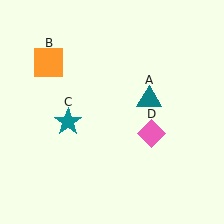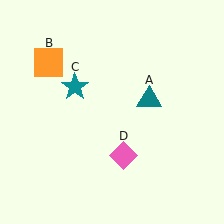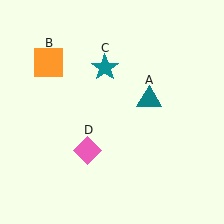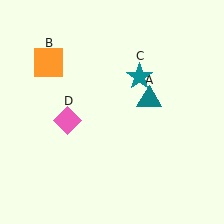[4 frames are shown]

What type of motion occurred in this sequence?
The teal star (object C), pink diamond (object D) rotated clockwise around the center of the scene.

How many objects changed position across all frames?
2 objects changed position: teal star (object C), pink diamond (object D).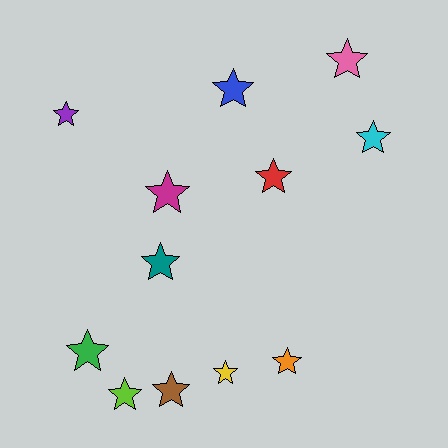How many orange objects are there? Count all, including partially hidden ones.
There is 1 orange object.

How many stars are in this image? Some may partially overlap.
There are 12 stars.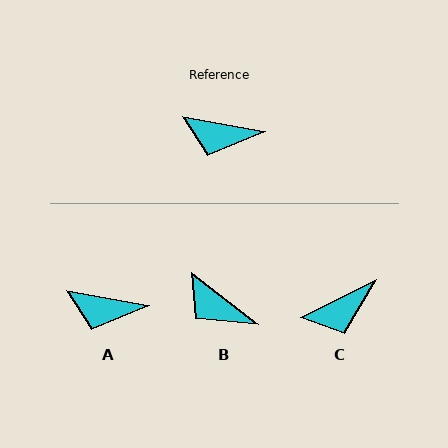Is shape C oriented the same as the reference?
No, it is off by about 38 degrees.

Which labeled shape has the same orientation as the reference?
A.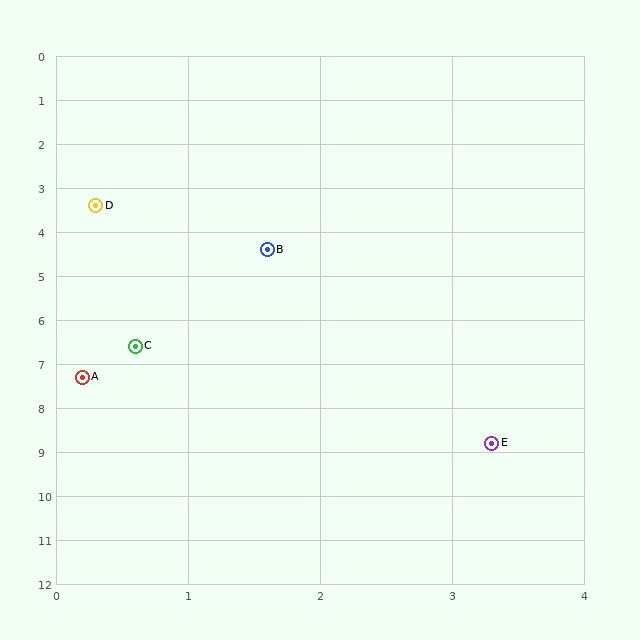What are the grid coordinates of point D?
Point D is at approximately (0.3, 3.4).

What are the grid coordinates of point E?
Point E is at approximately (3.3, 8.8).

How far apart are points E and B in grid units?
Points E and B are about 4.7 grid units apart.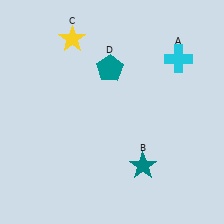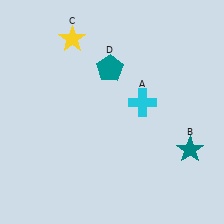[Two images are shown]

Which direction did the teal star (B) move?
The teal star (B) moved right.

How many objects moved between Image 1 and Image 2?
2 objects moved between the two images.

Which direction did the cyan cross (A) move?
The cyan cross (A) moved down.